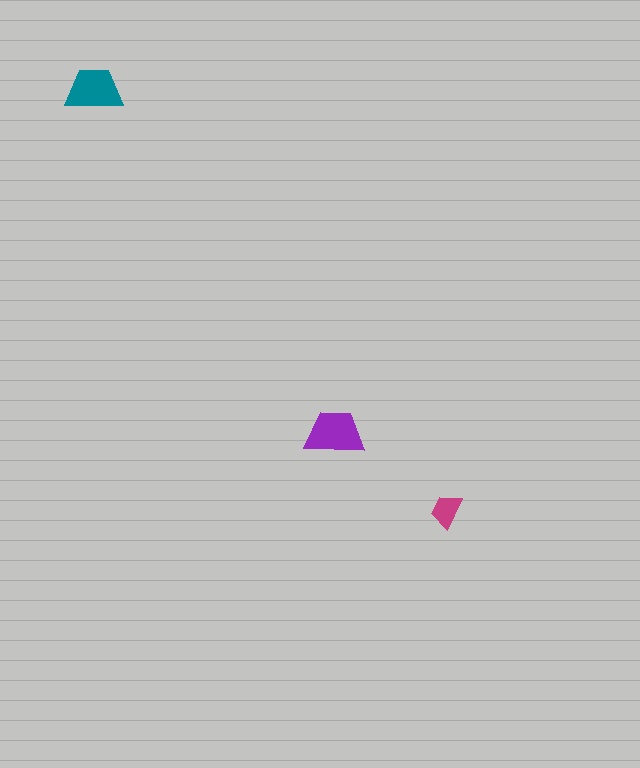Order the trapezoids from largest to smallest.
the purple one, the teal one, the magenta one.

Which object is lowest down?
The magenta trapezoid is bottommost.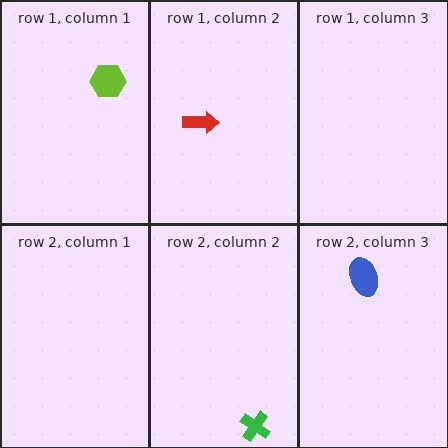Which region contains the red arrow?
The row 1, column 2 region.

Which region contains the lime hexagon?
The row 1, column 1 region.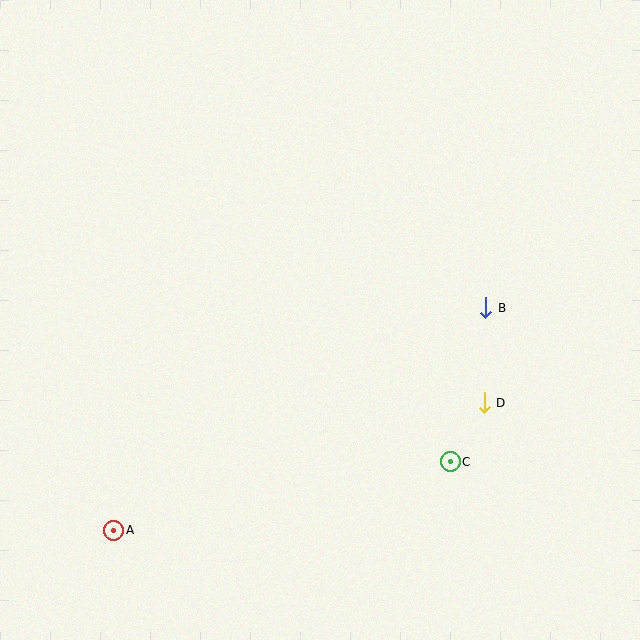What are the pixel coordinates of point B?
Point B is at (486, 308).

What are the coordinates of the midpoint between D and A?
The midpoint between D and A is at (299, 467).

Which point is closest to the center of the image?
Point B at (486, 308) is closest to the center.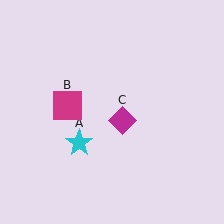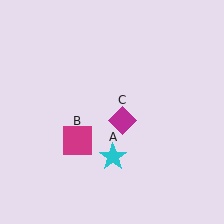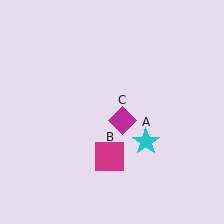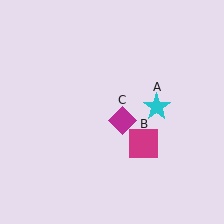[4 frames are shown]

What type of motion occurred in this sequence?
The cyan star (object A), magenta square (object B) rotated counterclockwise around the center of the scene.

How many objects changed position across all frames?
2 objects changed position: cyan star (object A), magenta square (object B).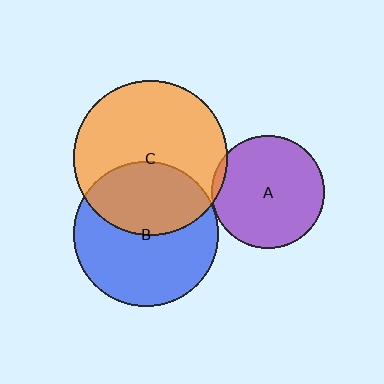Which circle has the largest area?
Circle C (orange).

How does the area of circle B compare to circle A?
Approximately 1.7 times.